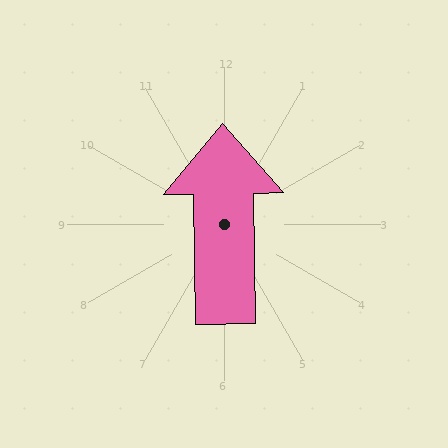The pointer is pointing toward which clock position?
Roughly 12 o'clock.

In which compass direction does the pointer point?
North.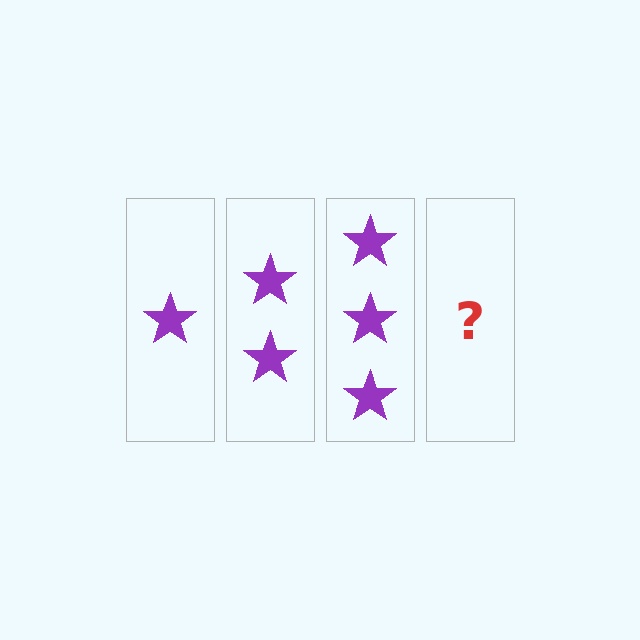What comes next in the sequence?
The next element should be 4 stars.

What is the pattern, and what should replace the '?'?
The pattern is that each step adds one more star. The '?' should be 4 stars.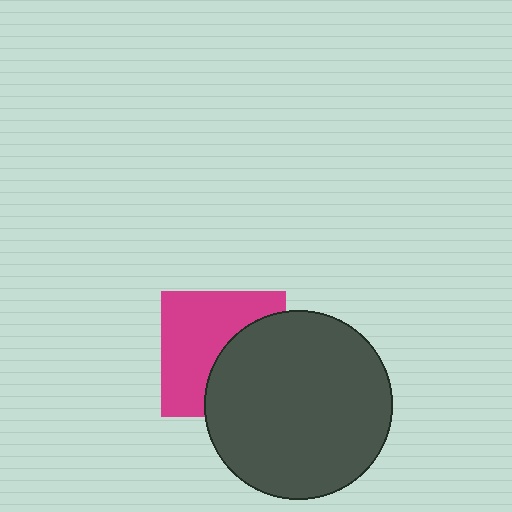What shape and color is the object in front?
The object in front is a dark gray circle.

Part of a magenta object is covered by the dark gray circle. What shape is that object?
It is a square.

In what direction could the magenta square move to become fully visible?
The magenta square could move left. That would shift it out from behind the dark gray circle entirely.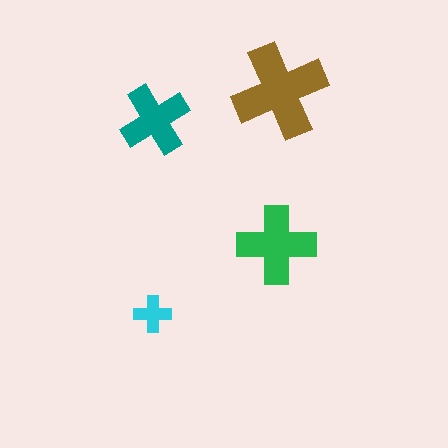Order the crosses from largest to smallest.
the brown one, the green one, the teal one, the cyan one.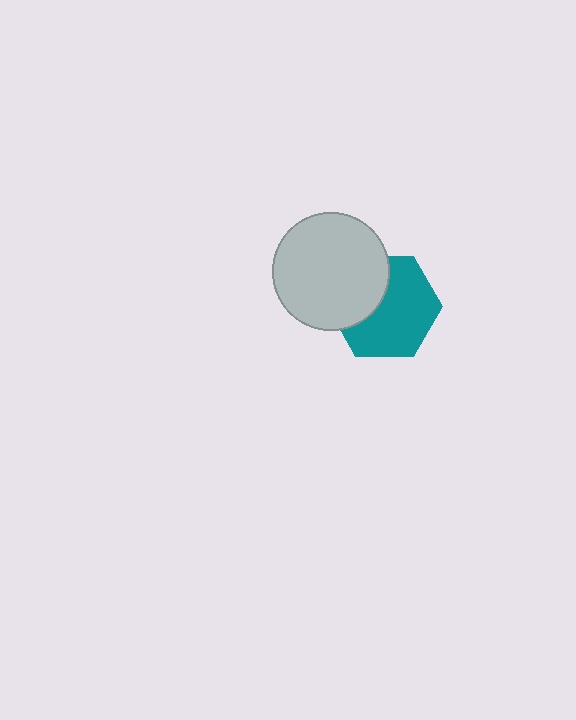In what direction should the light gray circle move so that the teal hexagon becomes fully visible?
The light gray circle should move toward the upper-left. That is the shortest direction to clear the overlap and leave the teal hexagon fully visible.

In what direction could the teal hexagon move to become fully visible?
The teal hexagon could move toward the lower-right. That would shift it out from behind the light gray circle entirely.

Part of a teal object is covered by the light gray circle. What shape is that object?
It is a hexagon.